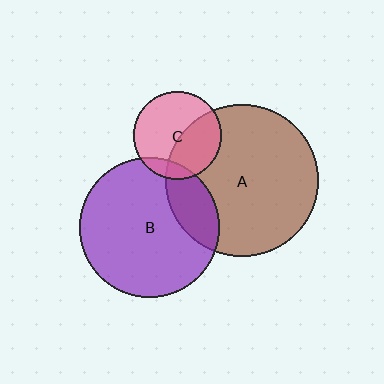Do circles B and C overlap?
Yes.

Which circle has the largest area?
Circle A (brown).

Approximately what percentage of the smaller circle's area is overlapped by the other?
Approximately 10%.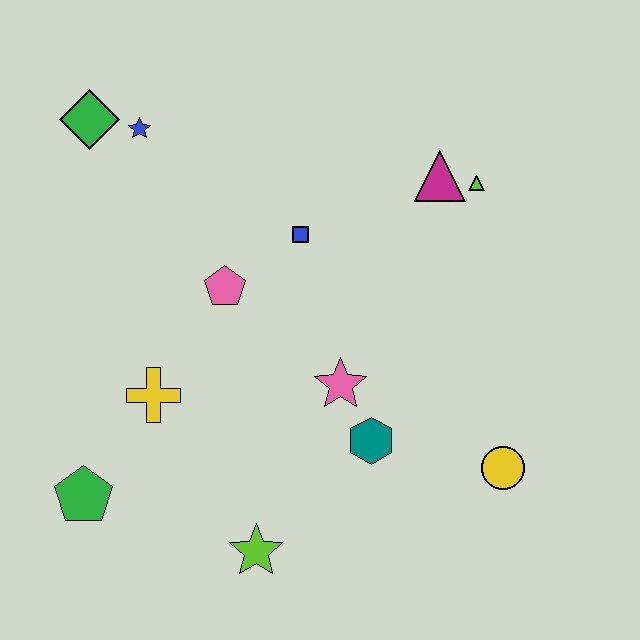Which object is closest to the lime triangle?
The magenta triangle is closest to the lime triangle.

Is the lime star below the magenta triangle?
Yes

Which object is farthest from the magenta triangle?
The green pentagon is farthest from the magenta triangle.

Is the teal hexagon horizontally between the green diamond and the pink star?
No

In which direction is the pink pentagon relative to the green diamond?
The pink pentagon is below the green diamond.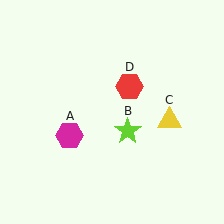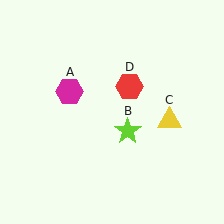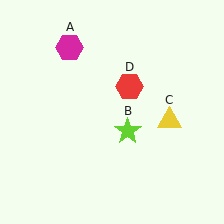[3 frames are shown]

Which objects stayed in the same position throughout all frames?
Lime star (object B) and yellow triangle (object C) and red hexagon (object D) remained stationary.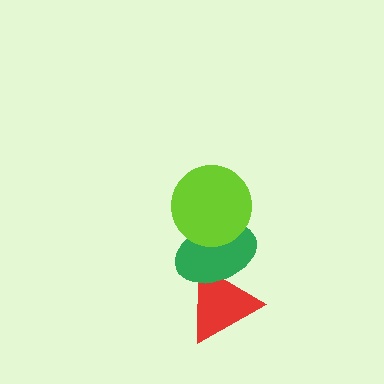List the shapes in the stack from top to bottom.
From top to bottom: the lime circle, the green ellipse, the red triangle.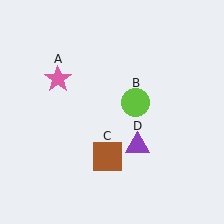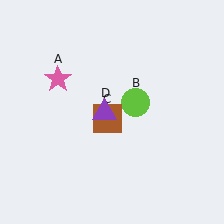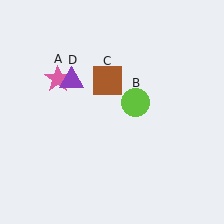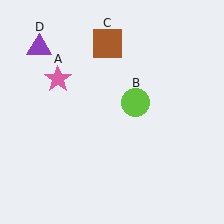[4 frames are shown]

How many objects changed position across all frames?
2 objects changed position: brown square (object C), purple triangle (object D).